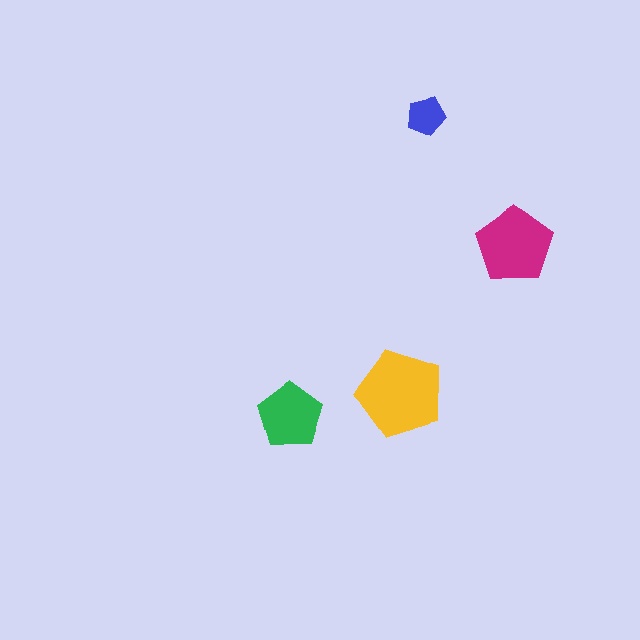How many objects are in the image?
There are 4 objects in the image.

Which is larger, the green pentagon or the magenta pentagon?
The magenta one.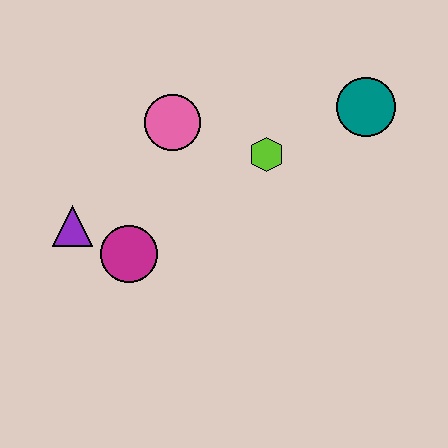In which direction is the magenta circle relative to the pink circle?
The magenta circle is below the pink circle.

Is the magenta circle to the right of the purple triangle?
Yes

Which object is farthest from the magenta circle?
The teal circle is farthest from the magenta circle.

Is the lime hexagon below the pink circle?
Yes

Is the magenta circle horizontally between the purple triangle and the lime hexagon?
Yes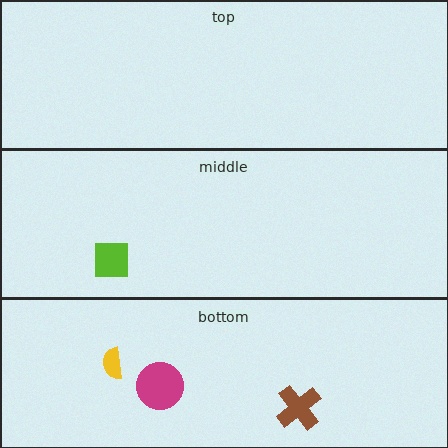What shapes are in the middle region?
The lime square.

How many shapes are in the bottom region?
3.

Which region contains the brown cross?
The bottom region.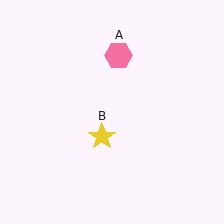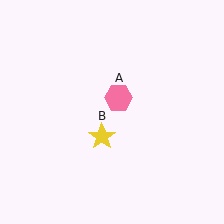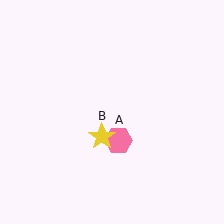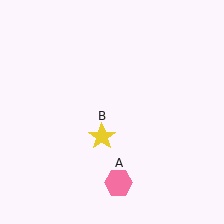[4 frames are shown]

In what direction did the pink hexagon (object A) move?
The pink hexagon (object A) moved down.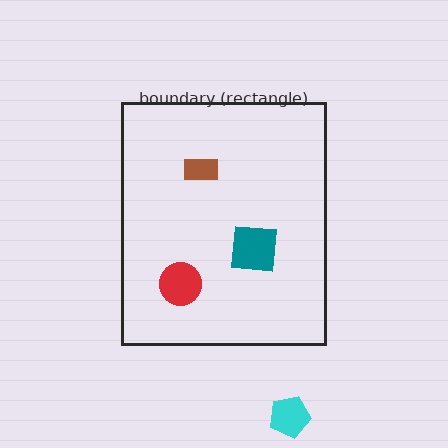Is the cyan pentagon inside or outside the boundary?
Outside.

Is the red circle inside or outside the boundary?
Inside.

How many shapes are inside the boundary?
3 inside, 1 outside.